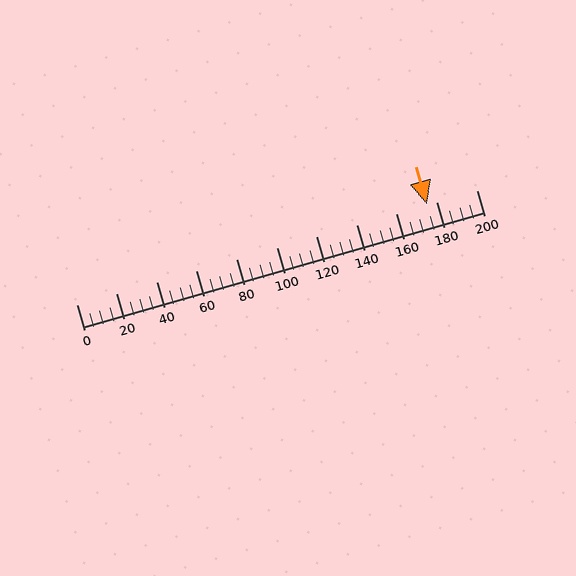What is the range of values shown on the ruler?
The ruler shows values from 0 to 200.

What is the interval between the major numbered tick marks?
The major tick marks are spaced 20 units apart.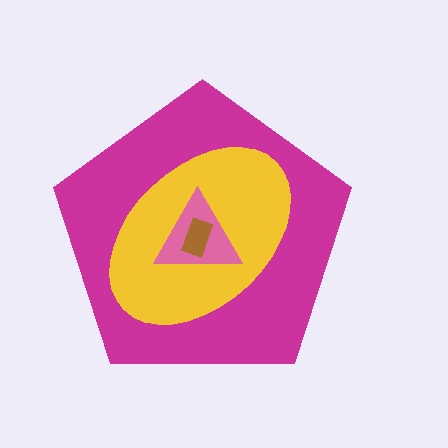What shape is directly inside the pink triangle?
The brown rectangle.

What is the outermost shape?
The magenta pentagon.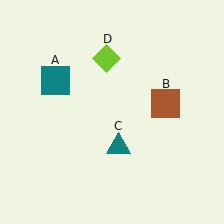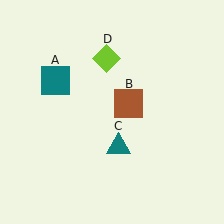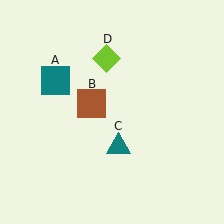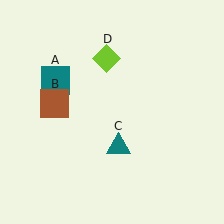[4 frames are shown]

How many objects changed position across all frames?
1 object changed position: brown square (object B).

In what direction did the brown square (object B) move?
The brown square (object B) moved left.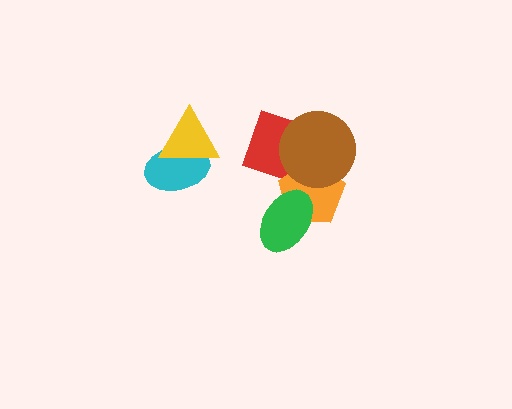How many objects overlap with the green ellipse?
2 objects overlap with the green ellipse.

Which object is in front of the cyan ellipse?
The yellow triangle is in front of the cyan ellipse.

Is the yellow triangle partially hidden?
No, no other shape covers it.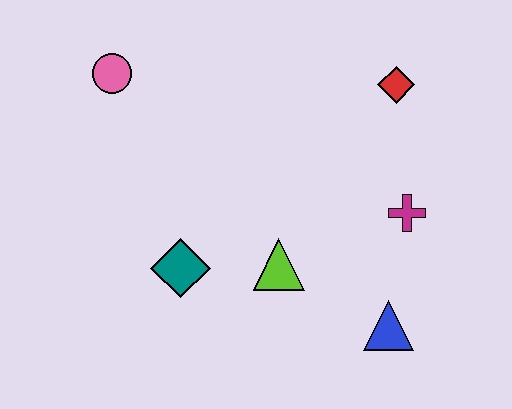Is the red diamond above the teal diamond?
Yes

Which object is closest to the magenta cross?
The blue triangle is closest to the magenta cross.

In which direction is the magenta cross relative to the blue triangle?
The magenta cross is above the blue triangle.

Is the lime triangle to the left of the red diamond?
Yes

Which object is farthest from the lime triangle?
The pink circle is farthest from the lime triangle.